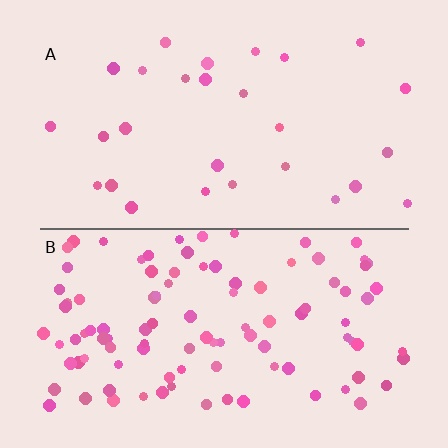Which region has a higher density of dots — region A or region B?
B (the bottom).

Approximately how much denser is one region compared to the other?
Approximately 3.7× — region B over region A.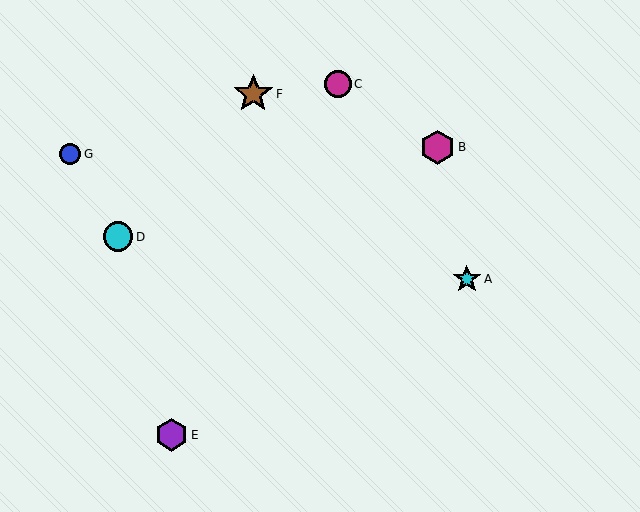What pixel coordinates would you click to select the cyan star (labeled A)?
Click at (467, 279) to select the cyan star A.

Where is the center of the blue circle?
The center of the blue circle is at (70, 154).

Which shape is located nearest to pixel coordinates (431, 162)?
The magenta hexagon (labeled B) at (438, 147) is nearest to that location.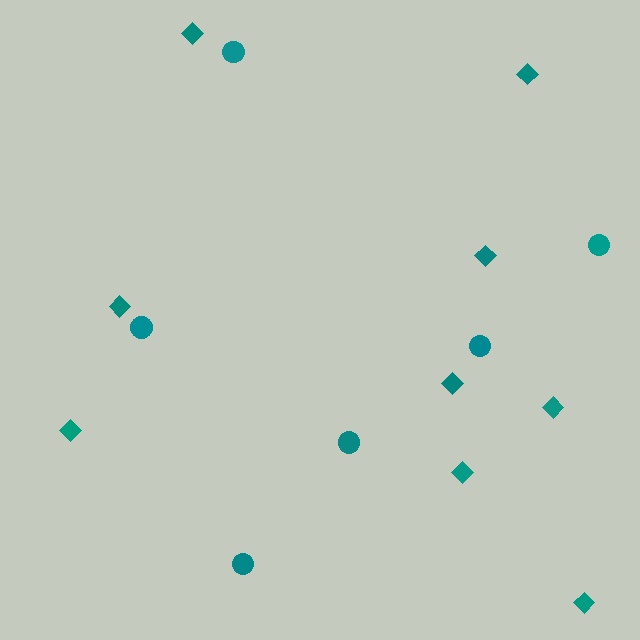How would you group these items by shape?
There are 2 groups: one group of circles (6) and one group of diamonds (9).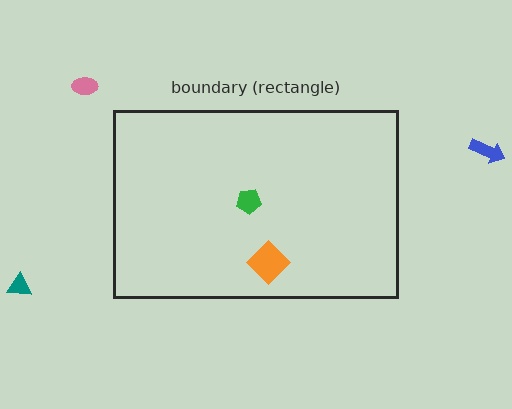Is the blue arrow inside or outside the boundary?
Outside.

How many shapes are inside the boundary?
2 inside, 3 outside.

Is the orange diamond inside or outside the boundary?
Inside.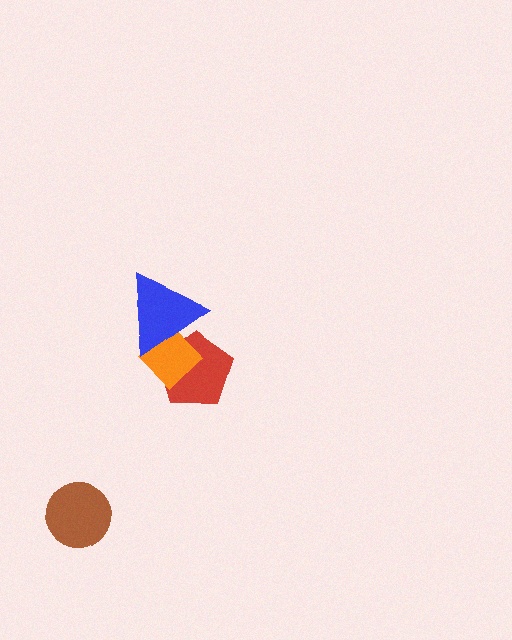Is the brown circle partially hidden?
No, no other shape covers it.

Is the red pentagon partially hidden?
Yes, it is partially covered by another shape.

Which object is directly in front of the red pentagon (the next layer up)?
The orange diamond is directly in front of the red pentagon.